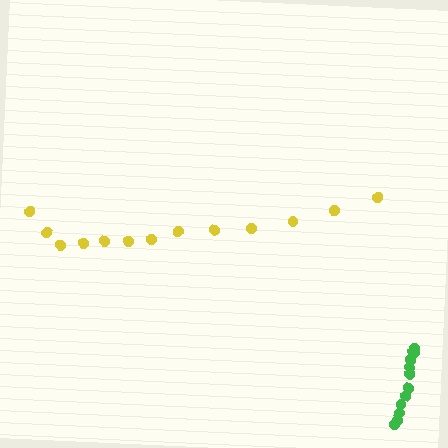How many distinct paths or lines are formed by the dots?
There are 2 distinct paths.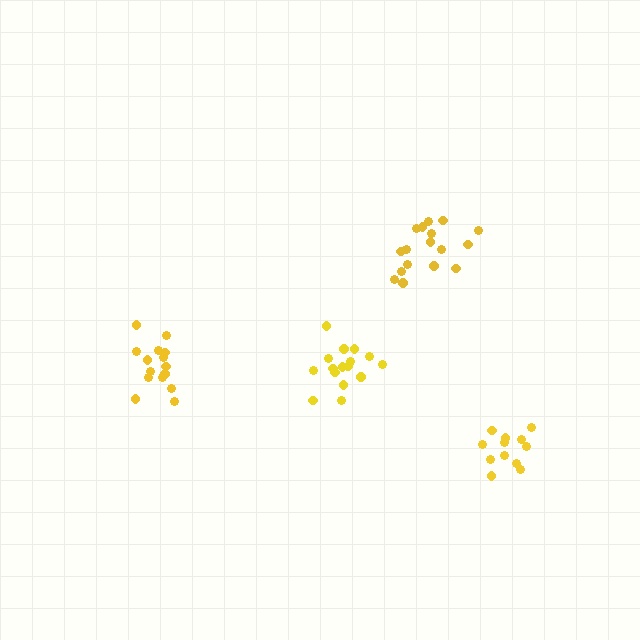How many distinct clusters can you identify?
There are 4 distinct clusters.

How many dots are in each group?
Group 1: 16 dots, Group 2: 15 dots, Group 3: 12 dots, Group 4: 17 dots (60 total).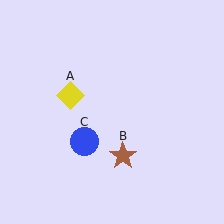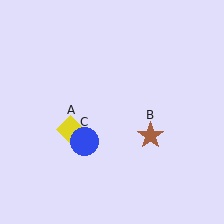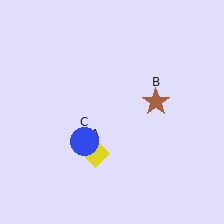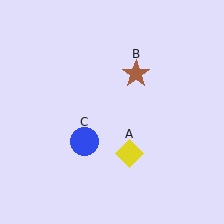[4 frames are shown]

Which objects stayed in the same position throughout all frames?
Blue circle (object C) remained stationary.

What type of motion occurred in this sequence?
The yellow diamond (object A), brown star (object B) rotated counterclockwise around the center of the scene.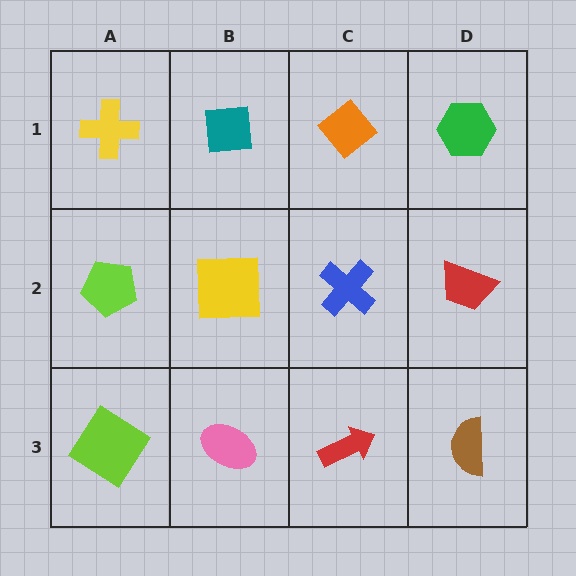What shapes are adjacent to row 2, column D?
A green hexagon (row 1, column D), a brown semicircle (row 3, column D), a blue cross (row 2, column C).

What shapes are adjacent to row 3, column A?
A lime pentagon (row 2, column A), a pink ellipse (row 3, column B).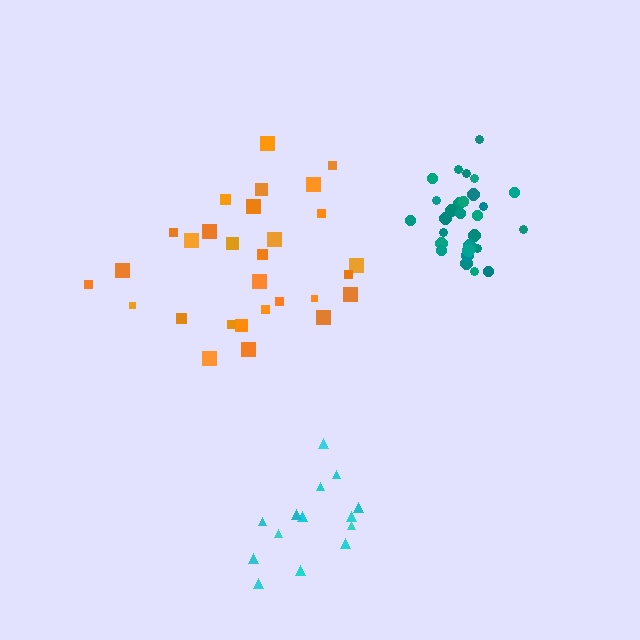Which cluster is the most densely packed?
Teal.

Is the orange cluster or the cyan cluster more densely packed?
Cyan.